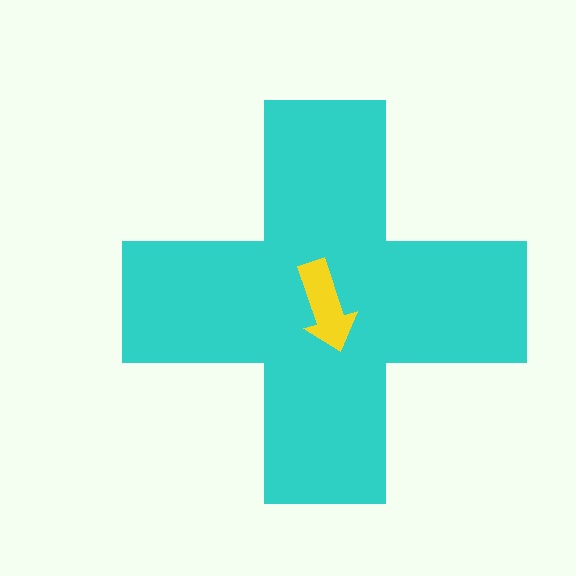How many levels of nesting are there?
2.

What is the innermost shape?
The yellow arrow.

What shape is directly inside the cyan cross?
The yellow arrow.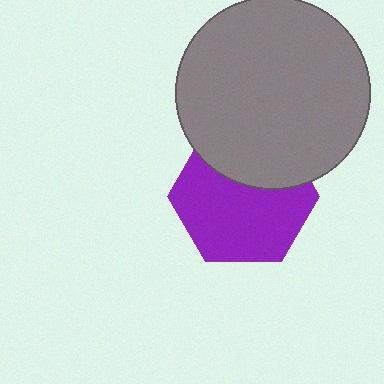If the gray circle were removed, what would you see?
You would see the complete purple hexagon.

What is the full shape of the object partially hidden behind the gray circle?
The partially hidden object is a purple hexagon.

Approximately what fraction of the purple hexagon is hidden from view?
Roughly 34% of the purple hexagon is hidden behind the gray circle.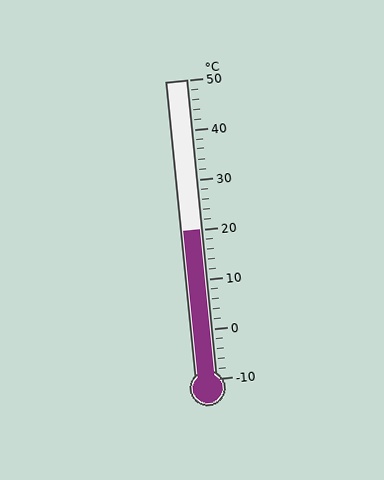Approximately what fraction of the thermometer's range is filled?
The thermometer is filled to approximately 50% of its range.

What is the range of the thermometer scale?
The thermometer scale ranges from -10°C to 50°C.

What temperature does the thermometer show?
The thermometer shows approximately 20°C.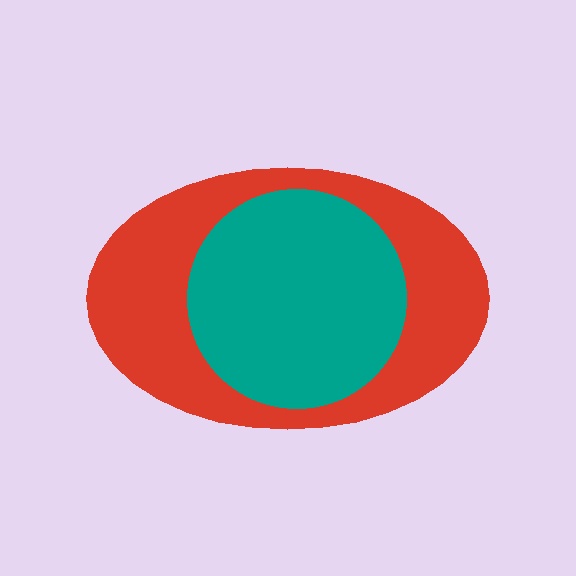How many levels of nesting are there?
2.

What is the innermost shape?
The teal circle.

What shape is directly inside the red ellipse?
The teal circle.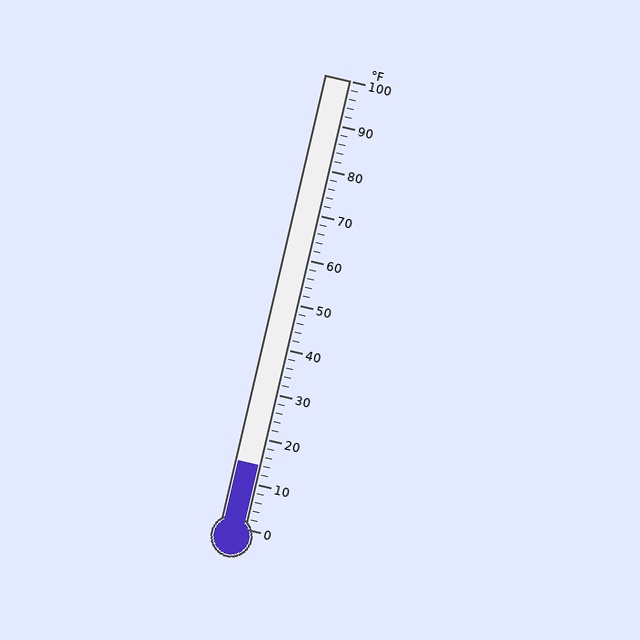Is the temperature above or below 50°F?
The temperature is below 50°F.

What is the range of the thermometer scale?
The thermometer scale ranges from 0°F to 100°F.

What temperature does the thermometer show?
The thermometer shows approximately 14°F.